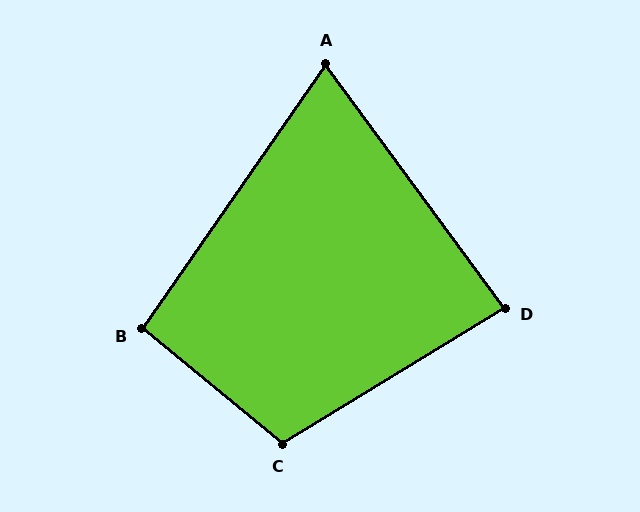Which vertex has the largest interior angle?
C, at approximately 109 degrees.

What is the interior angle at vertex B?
Approximately 95 degrees (approximately right).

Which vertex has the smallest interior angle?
A, at approximately 71 degrees.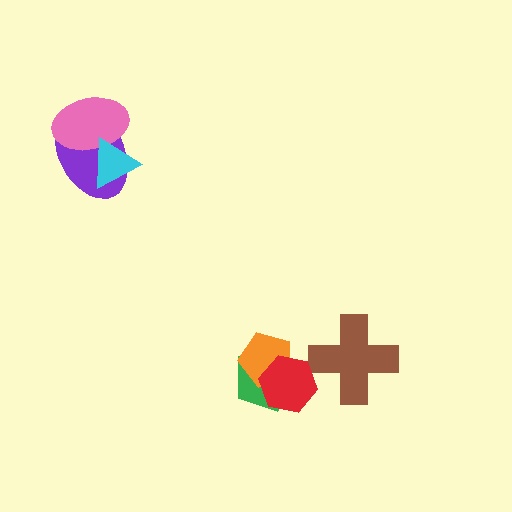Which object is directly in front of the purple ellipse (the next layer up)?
The pink ellipse is directly in front of the purple ellipse.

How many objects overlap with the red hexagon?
2 objects overlap with the red hexagon.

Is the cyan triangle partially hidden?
No, no other shape covers it.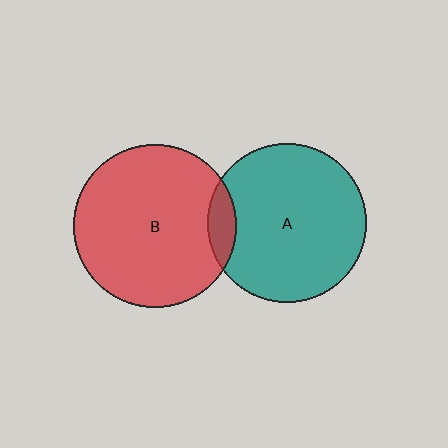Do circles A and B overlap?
Yes.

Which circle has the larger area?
Circle B (red).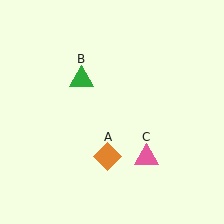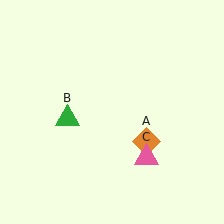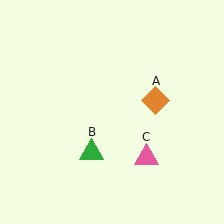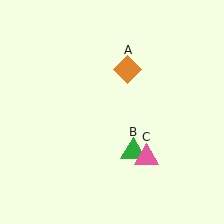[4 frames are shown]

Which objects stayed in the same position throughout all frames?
Pink triangle (object C) remained stationary.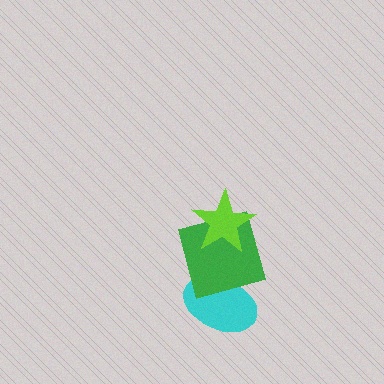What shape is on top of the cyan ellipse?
The green square is on top of the cyan ellipse.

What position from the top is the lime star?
The lime star is 1st from the top.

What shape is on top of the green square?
The lime star is on top of the green square.